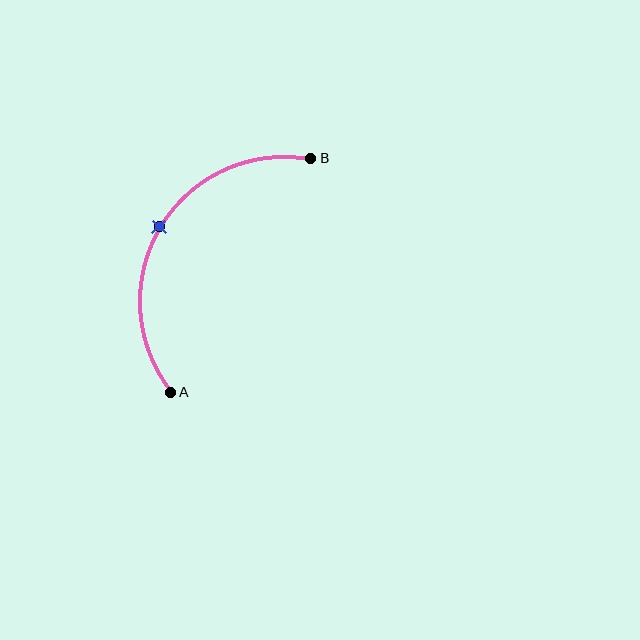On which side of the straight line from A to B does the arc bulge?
The arc bulges to the left of the straight line connecting A and B.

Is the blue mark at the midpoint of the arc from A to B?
Yes. The blue mark lies on the arc at equal arc-length from both A and B — it is the arc midpoint.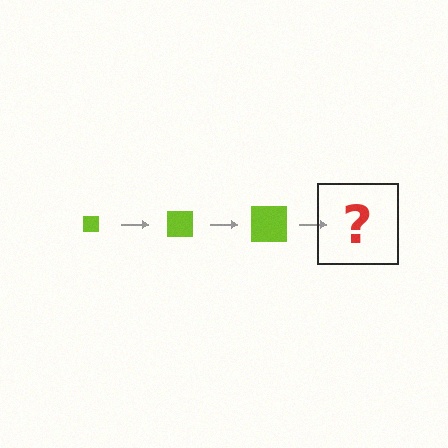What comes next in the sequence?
The next element should be a lime square, larger than the previous one.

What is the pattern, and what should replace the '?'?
The pattern is that the square gets progressively larger each step. The '?' should be a lime square, larger than the previous one.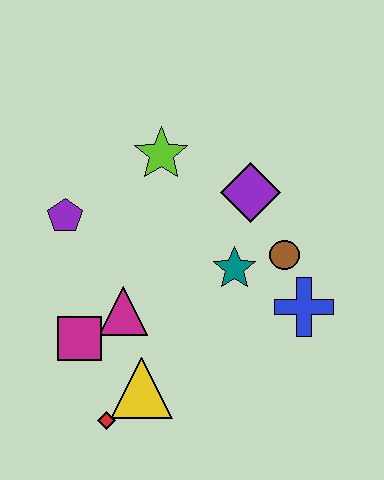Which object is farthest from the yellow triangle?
The lime star is farthest from the yellow triangle.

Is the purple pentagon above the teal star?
Yes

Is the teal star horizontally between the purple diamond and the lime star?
Yes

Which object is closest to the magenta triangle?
The magenta square is closest to the magenta triangle.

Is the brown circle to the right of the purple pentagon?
Yes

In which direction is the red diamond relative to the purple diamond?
The red diamond is below the purple diamond.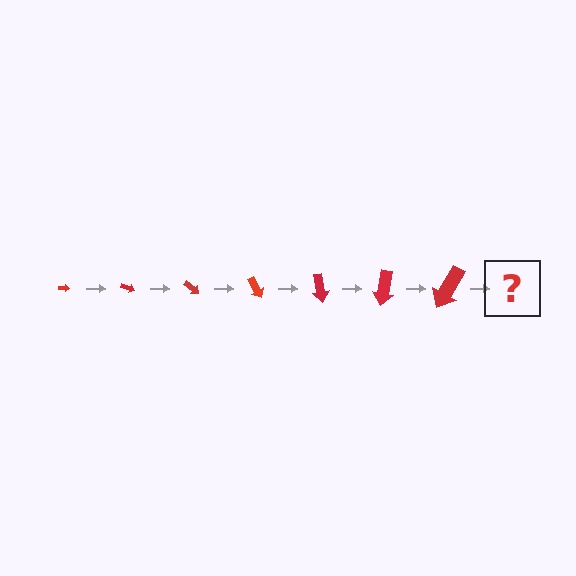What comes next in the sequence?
The next element should be an arrow, larger than the previous one and rotated 140 degrees from the start.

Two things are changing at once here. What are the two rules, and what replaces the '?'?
The two rules are that the arrow grows larger each step and it rotates 20 degrees each step. The '?' should be an arrow, larger than the previous one and rotated 140 degrees from the start.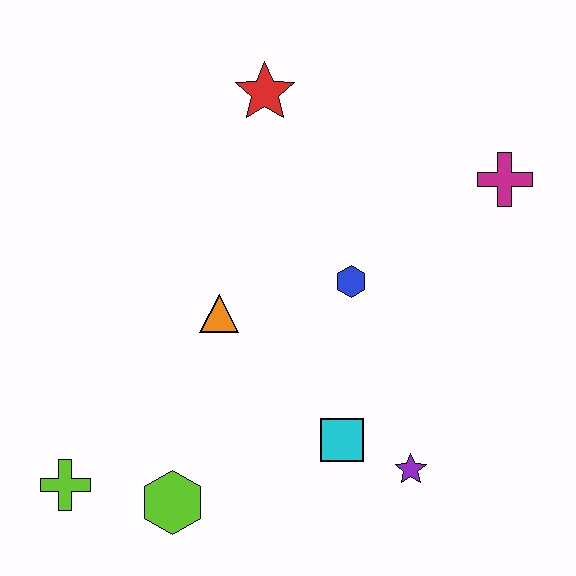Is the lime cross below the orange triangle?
Yes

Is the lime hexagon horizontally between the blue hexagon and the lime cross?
Yes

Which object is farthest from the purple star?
The red star is farthest from the purple star.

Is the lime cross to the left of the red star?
Yes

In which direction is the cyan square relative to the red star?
The cyan square is below the red star.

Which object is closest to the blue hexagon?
The orange triangle is closest to the blue hexagon.